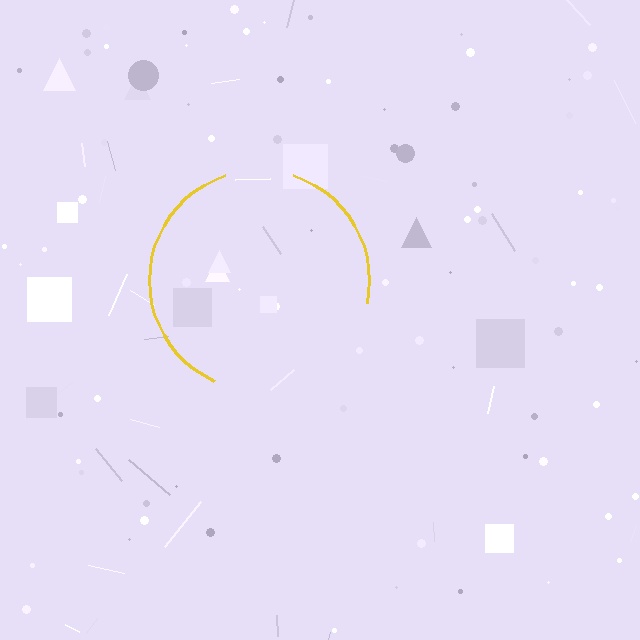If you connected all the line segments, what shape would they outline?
They would outline a circle.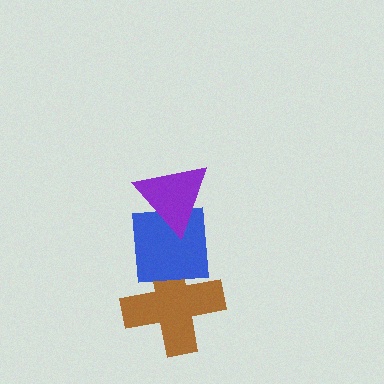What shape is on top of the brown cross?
The blue square is on top of the brown cross.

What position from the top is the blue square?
The blue square is 2nd from the top.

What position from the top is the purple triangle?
The purple triangle is 1st from the top.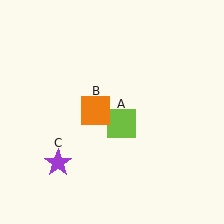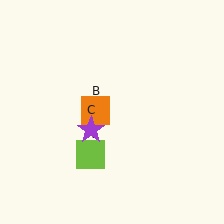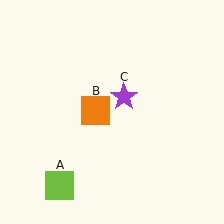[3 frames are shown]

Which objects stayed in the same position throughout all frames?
Orange square (object B) remained stationary.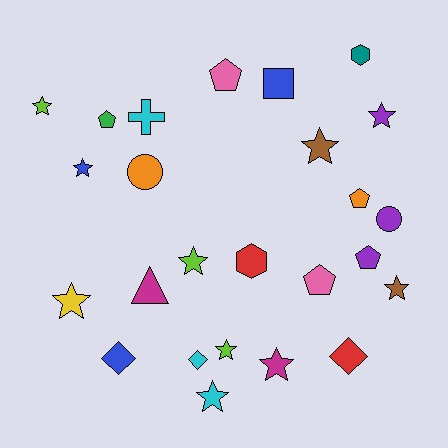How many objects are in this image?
There are 25 objects.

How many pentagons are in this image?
There are 5 pentagons.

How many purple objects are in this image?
There are 3 purple objects.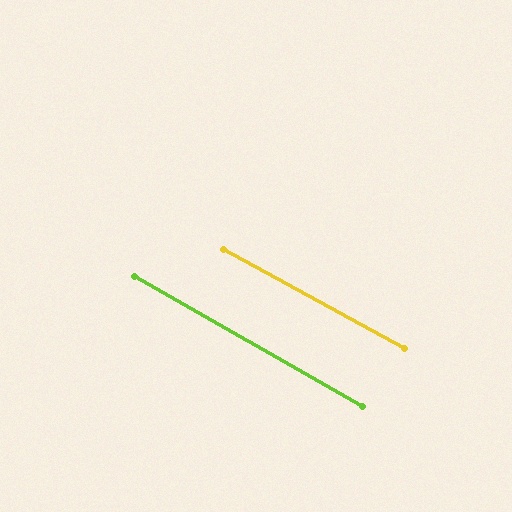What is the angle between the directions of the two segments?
Approximately 1 degree.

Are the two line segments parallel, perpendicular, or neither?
Parallel — their directions differ by only 1.2°.